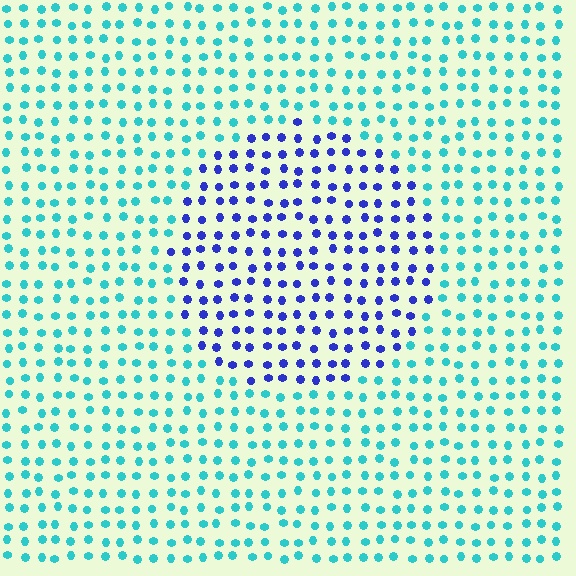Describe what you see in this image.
The image is filled with small cyan elements in a uniform arrangement. A circle-shaped region is visible where the elements are tinted to a slightly different hue, forming a subtle color boundary.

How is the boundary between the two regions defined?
The boundary is defined purely by a slight shift in hue (about 58 degrees). Spacing, size, and orientation are identical on both sides.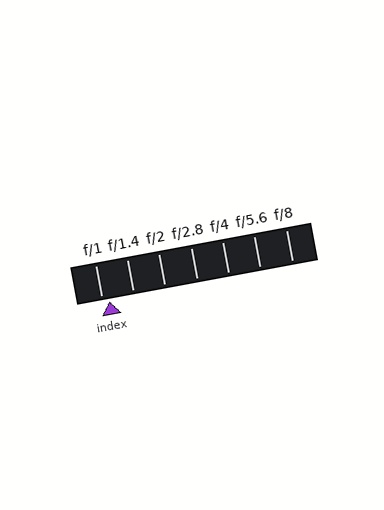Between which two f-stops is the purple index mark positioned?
The index mark is between f/1 and f/1.4.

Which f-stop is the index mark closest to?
The index mark is closest to f/1.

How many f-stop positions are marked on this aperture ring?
There are 7 f-stop positions marked.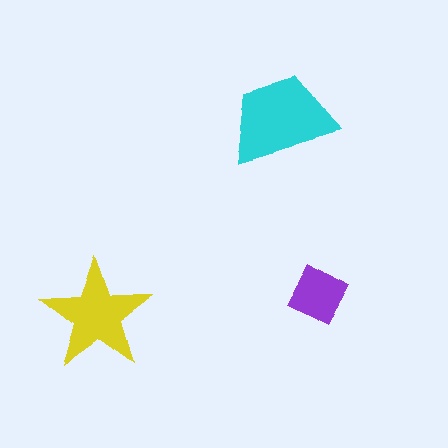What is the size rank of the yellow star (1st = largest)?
2nd.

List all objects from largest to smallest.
The cyan trapezoid, the yellow star, the purple diamond.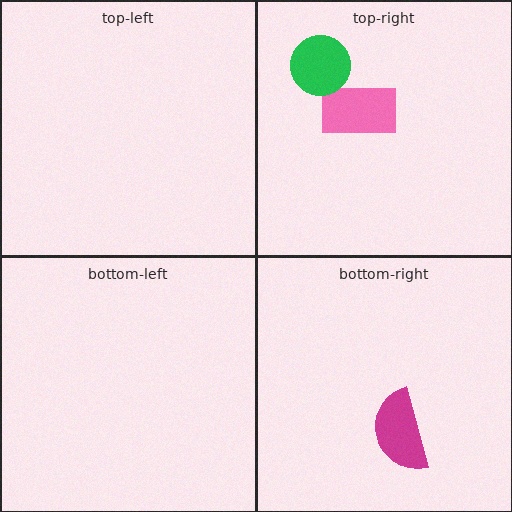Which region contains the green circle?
The top-right region.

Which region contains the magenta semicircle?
The bottom-right region.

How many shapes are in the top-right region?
2.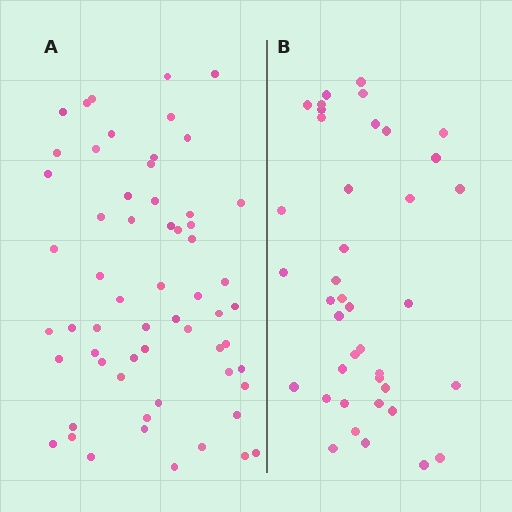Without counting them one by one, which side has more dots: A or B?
Region A (the left region) has more dots.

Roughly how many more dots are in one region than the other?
Region A has approximately 20 more dots than region B.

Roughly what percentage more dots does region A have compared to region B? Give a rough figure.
About 50% more.